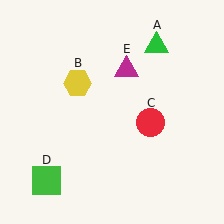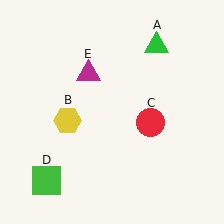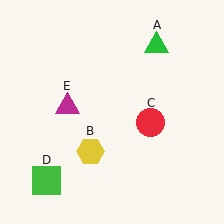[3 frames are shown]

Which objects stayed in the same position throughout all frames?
Green triangle (object A) and red circle (object C) and green square (object D) remained stationary.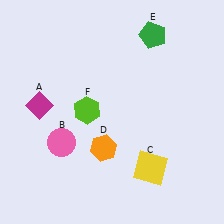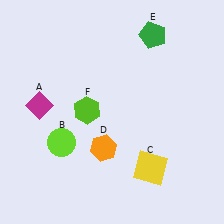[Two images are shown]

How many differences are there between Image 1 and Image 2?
There is 1 difference between the two images.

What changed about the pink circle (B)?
In Image 1, B is pink. In Image 2, it changed to lime.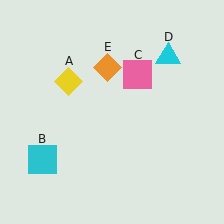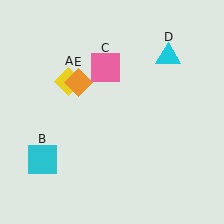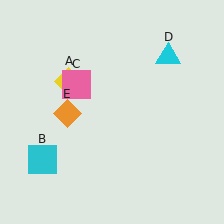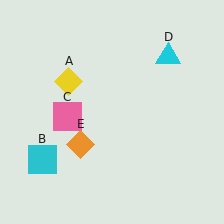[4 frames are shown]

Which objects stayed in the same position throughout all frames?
Yellow diamond (object A) and cyan square (object B) and cyan triangle (object D) remained stationary.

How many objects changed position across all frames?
2 objects changed position: pink square (object C), orange diamond (object E).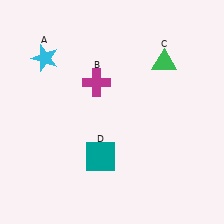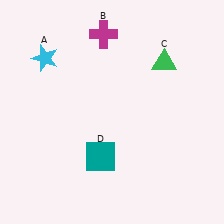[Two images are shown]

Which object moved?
The magenta cross (B) moved up.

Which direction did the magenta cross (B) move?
The magenta cross (B) moved up.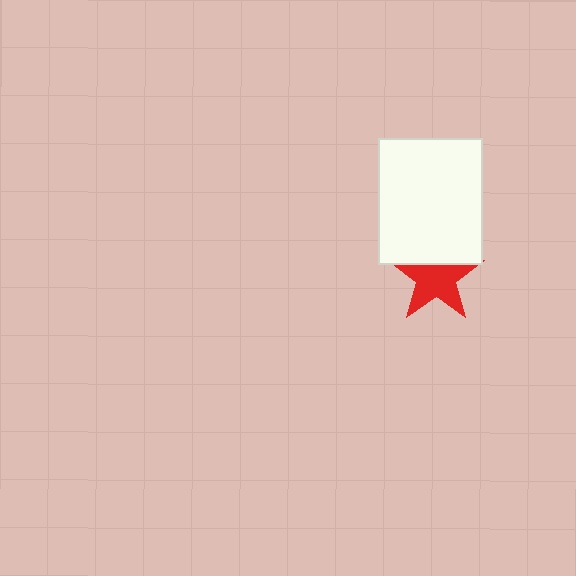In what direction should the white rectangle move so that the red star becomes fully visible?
The white rectangle should move up. That is the shortest direction to clear the overlap and leave the red star fully visible.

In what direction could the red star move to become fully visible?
The red star could move down. That would shift it out from behind the white rectangle entirely.